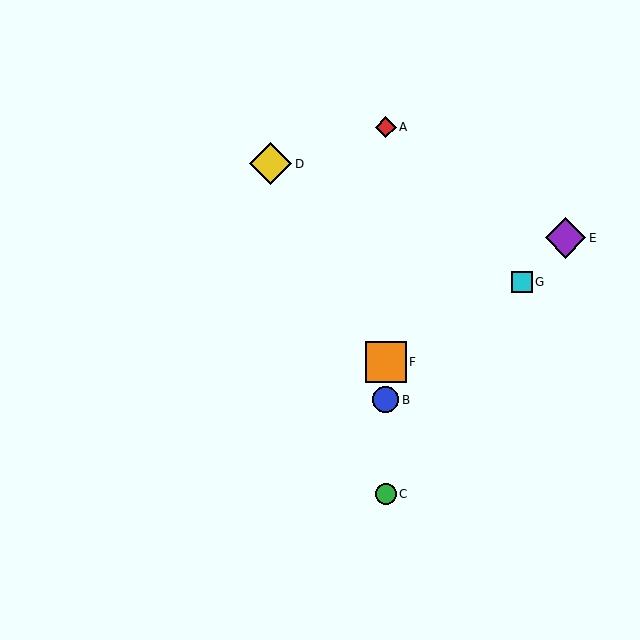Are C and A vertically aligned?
Yes, both are at x≈386.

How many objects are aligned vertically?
4 objects (A, B, C, F) are aligned vertically.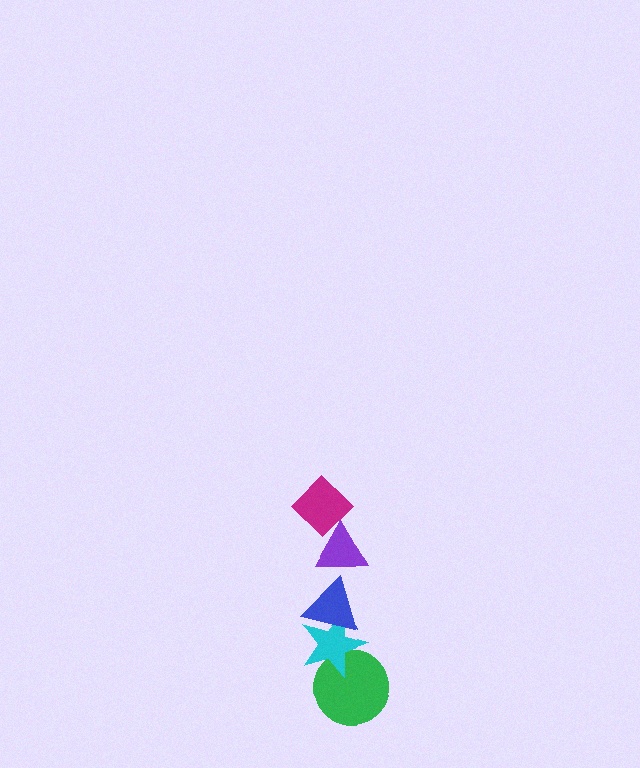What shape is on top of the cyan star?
The blue triangle is on top of the cyan star.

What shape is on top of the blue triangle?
The purple triangle is on top of the blue triangle.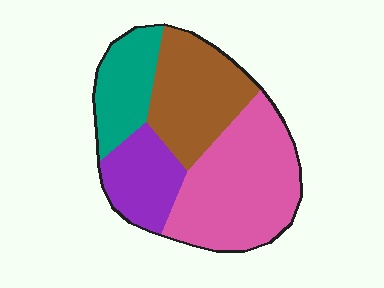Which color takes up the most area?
Pink, at roughly 40%.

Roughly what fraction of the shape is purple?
Purple takes up about one sixth (1/6) of the shape.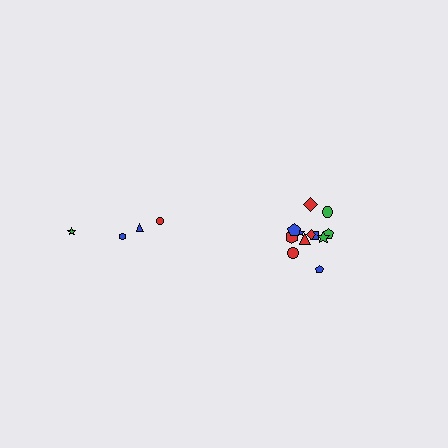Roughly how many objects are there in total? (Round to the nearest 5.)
Roughly 15 objects in total.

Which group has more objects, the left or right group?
The right group.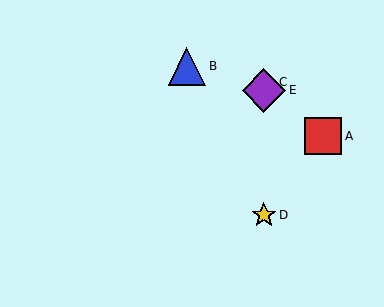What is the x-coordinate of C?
Object C is at x≈264.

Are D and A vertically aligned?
No, D is at x≈264 and A is at x≈323.